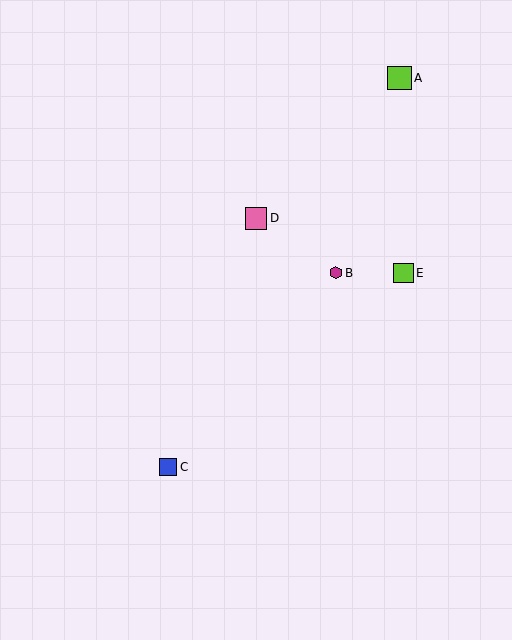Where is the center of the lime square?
The center of the lime square is at (404, 273).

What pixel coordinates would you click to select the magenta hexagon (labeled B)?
Click at (336, 273) to select the magenta hexagon B.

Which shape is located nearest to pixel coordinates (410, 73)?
The lime square (labeled A) at (400, 78) is nearest to that location.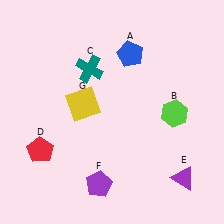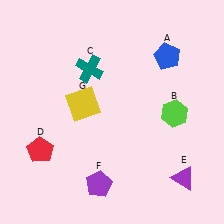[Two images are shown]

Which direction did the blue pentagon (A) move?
The blue pentagon (A) moved right.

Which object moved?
The blue pentagon (A) moved right.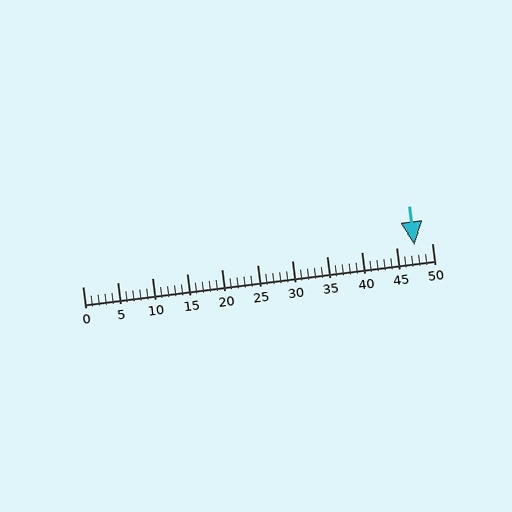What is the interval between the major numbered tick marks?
The major tick marks are spaced 5 units apart.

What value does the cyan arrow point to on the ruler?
The cyan arrow points to approximately 48.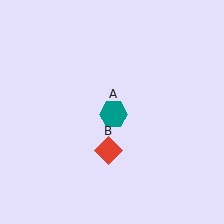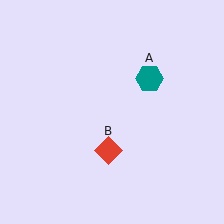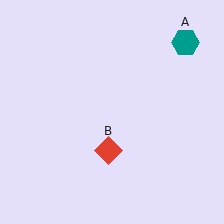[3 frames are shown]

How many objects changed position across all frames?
1 object changed position: teal hexagon (object A).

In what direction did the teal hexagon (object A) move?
The teal hexagon (object A) moved up and to the right.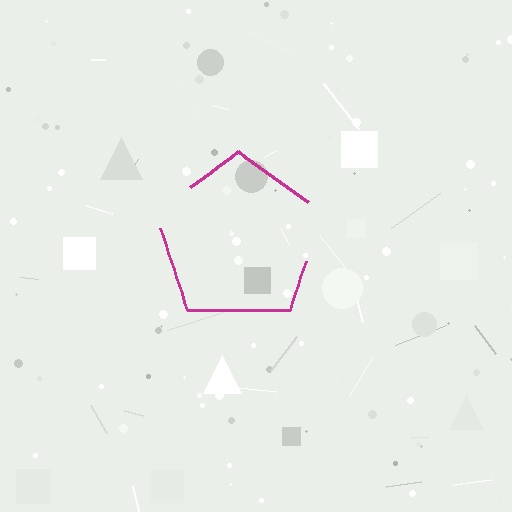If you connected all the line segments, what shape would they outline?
They would outline a pentagon.